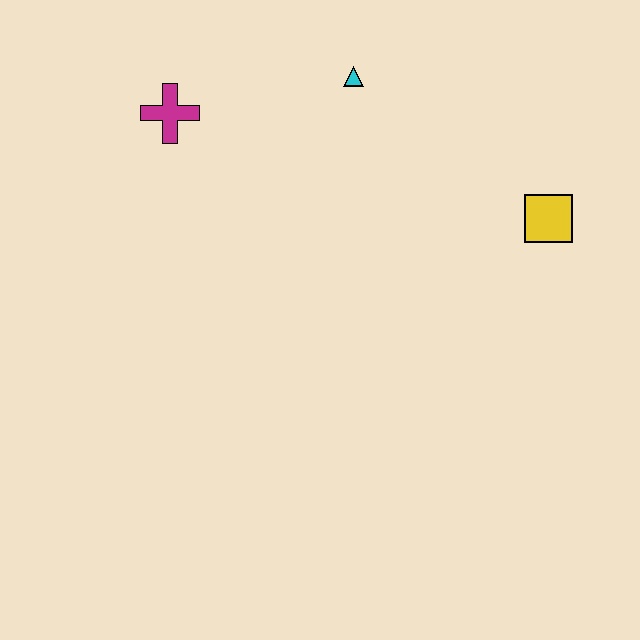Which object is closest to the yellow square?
The cyan triangle is closest to the yellow square.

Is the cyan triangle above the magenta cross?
Yes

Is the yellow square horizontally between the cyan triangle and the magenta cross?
No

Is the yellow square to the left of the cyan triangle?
No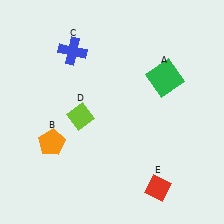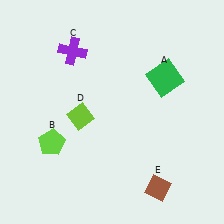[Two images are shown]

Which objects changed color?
B changed from orange to lime. C changed from blue to purple. E changed from red to brown.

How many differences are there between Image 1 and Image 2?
There are 3 differences between the two images.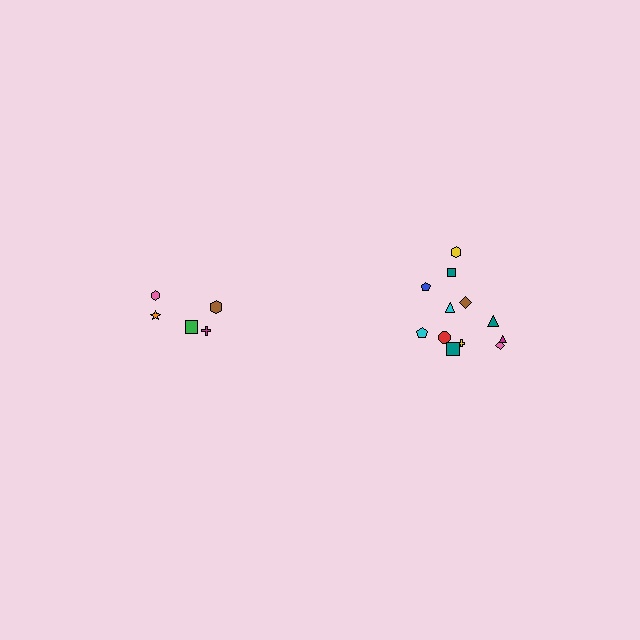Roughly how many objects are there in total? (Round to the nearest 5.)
Roughly 15 objects in total.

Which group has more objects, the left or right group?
The right group.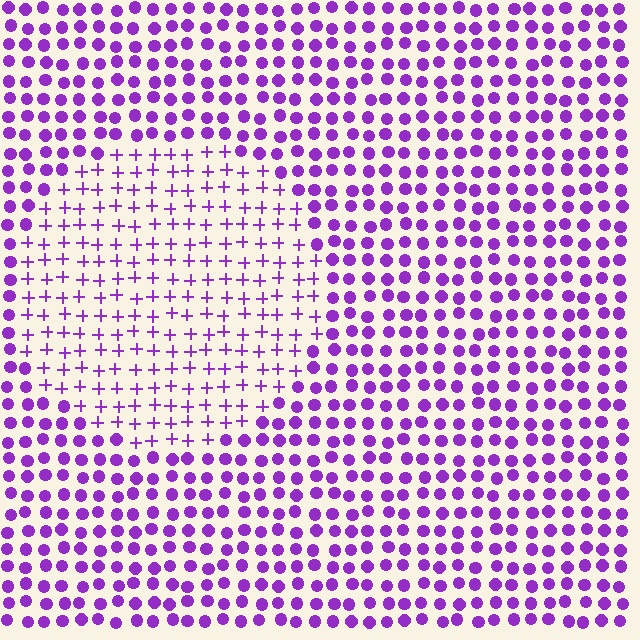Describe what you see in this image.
The image is filled with small purple elements arranged in a uniform grid. A circle-shaped region contains plus signs, while the surrounding area contains circles. The boundary is defined purely by the change in element shape.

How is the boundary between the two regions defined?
The boundary is defined by a change in element shape: plus signs inside vs. circles outside. All elements share the same color and spacing.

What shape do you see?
I see a circle.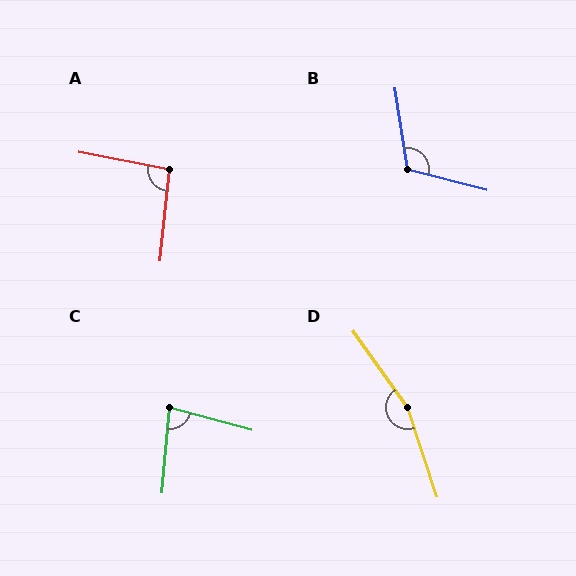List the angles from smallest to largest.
C (79°), A (95°), B (113°), D (162°).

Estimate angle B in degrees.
Approximately 113 degrees.